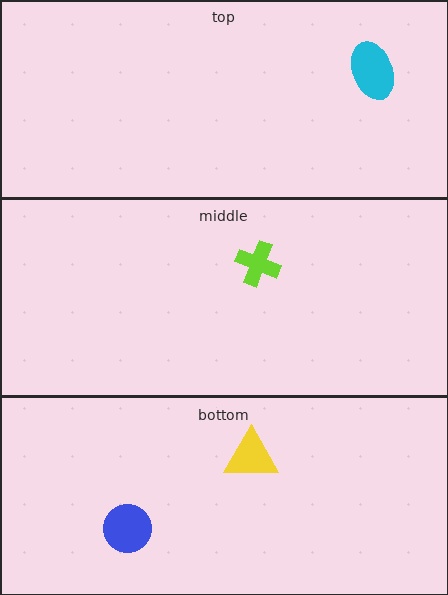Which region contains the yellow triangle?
The bottom region.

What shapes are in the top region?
The cyan ellipse.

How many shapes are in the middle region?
1.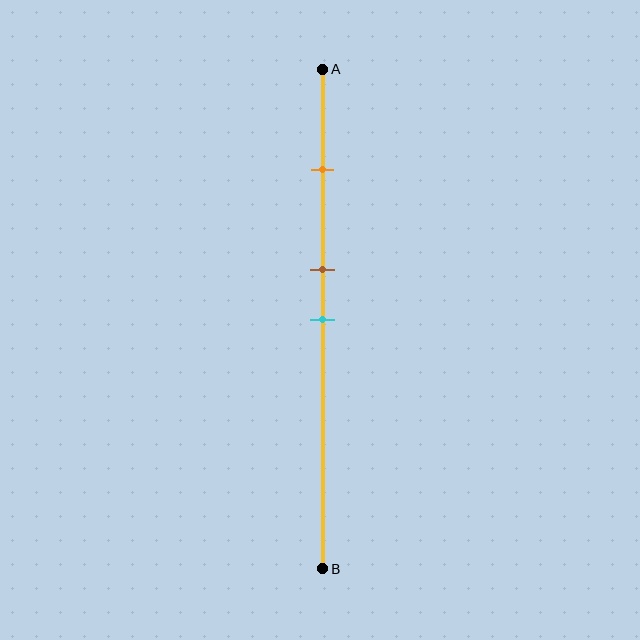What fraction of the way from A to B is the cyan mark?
The cyan mark is approximately 50% (0.5) of the way from A to B.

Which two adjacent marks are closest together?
The brown and cyan marks are the closest adjacent pair.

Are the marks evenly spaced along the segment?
No, the marks are not evenly spaced.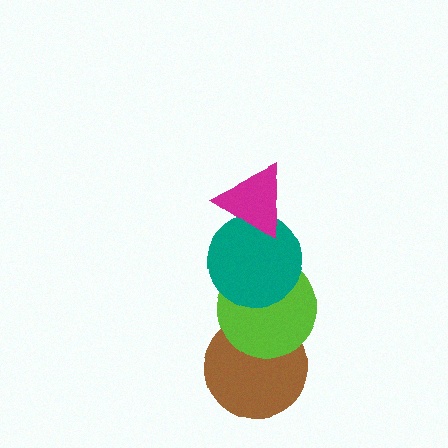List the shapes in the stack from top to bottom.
From top to bottom: the magenta triangle, the teal circle, the lime circle, the brown circle.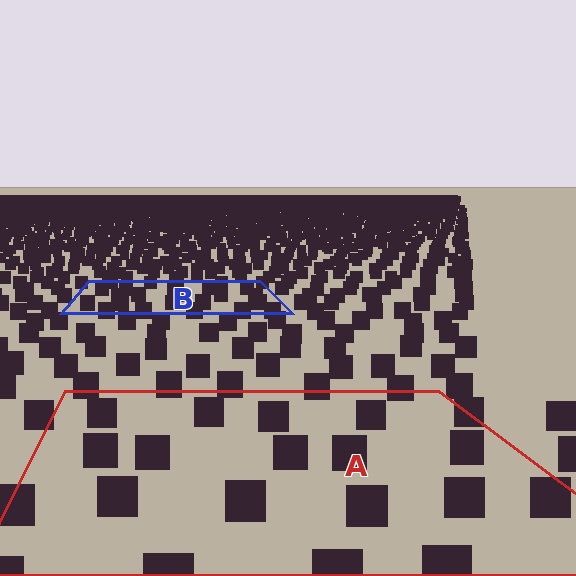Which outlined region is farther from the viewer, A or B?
Region B is farther from the viewer — the texture elements inside it appear smaller and more densely packed.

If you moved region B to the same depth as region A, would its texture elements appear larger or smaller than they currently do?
They would appear larger. At a closer depth, the same texture elements are projected at a bigger on-screen size.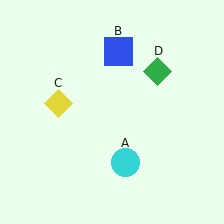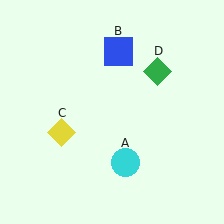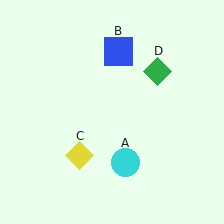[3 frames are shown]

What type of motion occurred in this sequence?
The yellow diamond (object C) rotated counterclockwise around the center of the scene.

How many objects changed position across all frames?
1 object changed position: yellow diamond (object C).